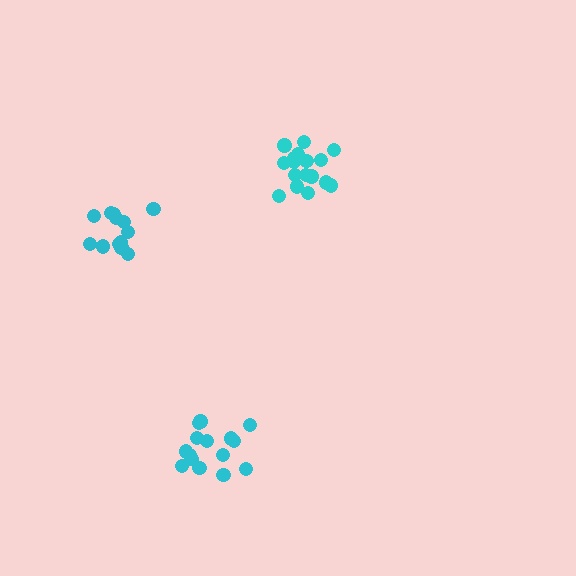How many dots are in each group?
Group 1: 13 dots, Group 2: 15 dots, Group 3: 17 dots (45 total).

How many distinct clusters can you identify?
There are 3 distinct clusters.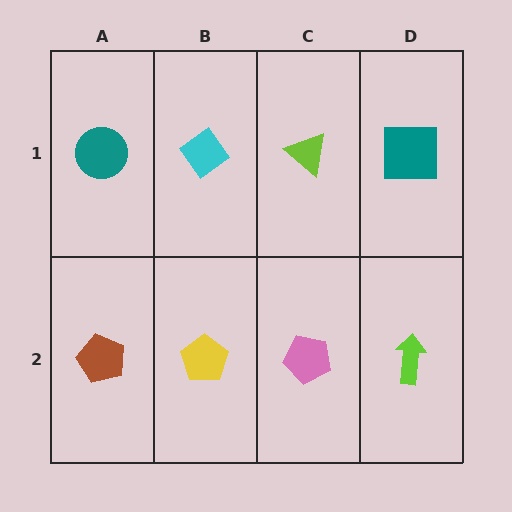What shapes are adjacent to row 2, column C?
A lime triangle (row 1, column C), a yellow pentagon (row 2, column B), a lime arrow (row 2, column D).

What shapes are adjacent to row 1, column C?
A pink pentagon (row 2, column C), a cyan diamond (row 1, column B), a teal square (row 1, column D).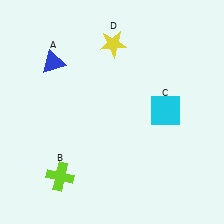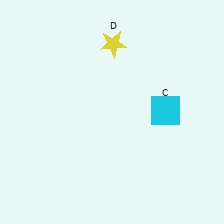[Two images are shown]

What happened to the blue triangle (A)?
The blue triangle (A) was removed in Image 2. It was in the top-left area of Image 1.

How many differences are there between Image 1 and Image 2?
There are 2 differences between the two images.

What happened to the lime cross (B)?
The lime cross (B) was removed in Image 2. It was in the bottom-left area of Image 1.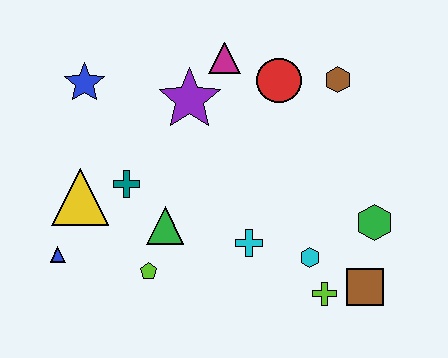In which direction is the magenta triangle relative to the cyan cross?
The magenta triangle is above the cyan cross.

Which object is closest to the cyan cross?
The cyan hexagon is closest to the cyan cross.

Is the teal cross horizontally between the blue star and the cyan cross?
Yes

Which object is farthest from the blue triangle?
The brown hexagon is farthest from the blue triangle.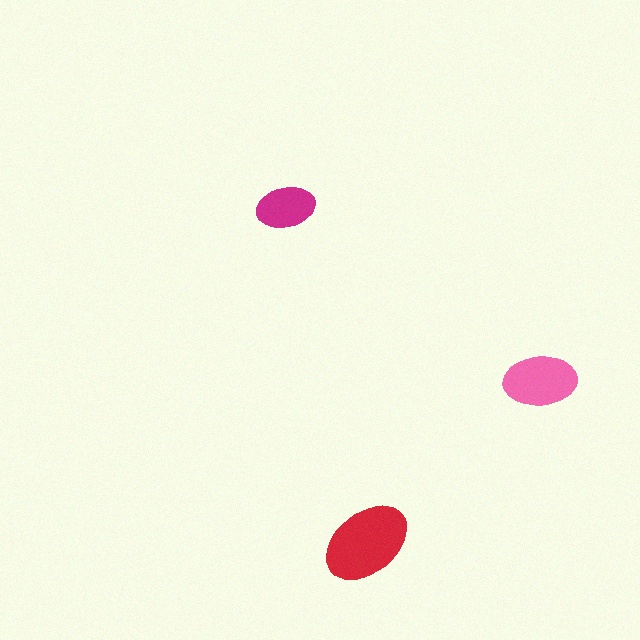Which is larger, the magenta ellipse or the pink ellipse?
The pink one.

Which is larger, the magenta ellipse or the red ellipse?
The red one.